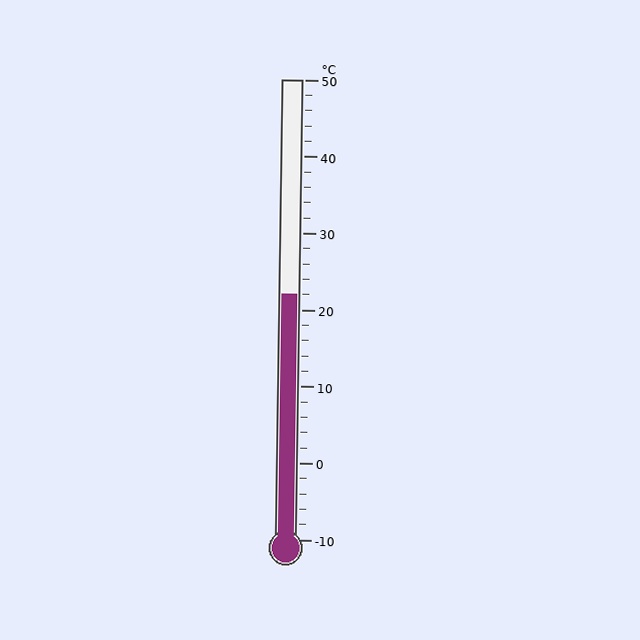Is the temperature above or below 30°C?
The temperature is below 30°C.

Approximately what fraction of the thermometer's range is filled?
The thermometer is filled to approximately 55% of its range.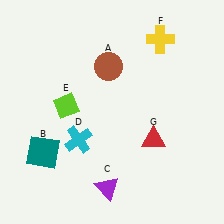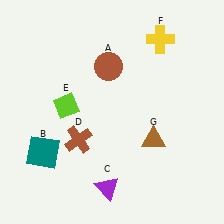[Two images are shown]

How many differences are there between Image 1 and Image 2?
There are 2 differences between the two images.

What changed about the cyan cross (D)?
In Image 1, D is cyan. In Image 2, it changed to brown.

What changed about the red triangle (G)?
In Image 1, G is red. In Image 2, it changed to brown.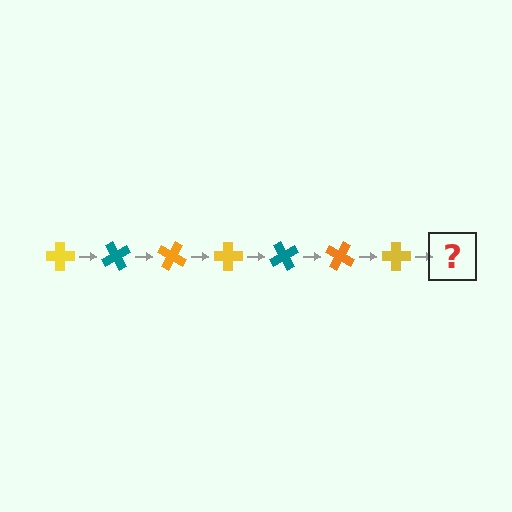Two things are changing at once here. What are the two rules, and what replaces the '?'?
The two rules are that it rotates 60 degrees each step and the color cycles through yellow, teal, and orange. The '?' should be a teal cross, rotated 420 degrees from the start.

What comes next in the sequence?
The next element should be a teal cross, rotated 420 degrees from the start.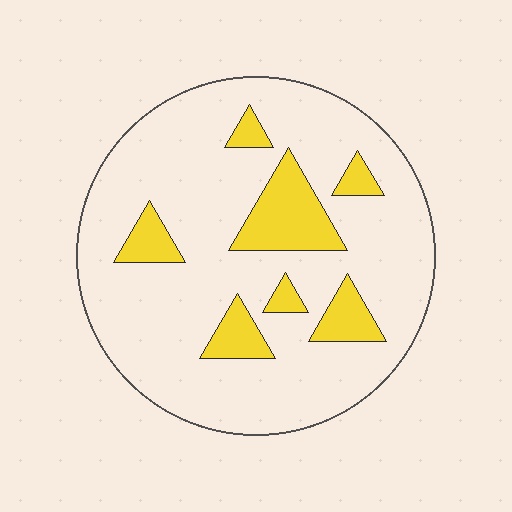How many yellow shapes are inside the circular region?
7.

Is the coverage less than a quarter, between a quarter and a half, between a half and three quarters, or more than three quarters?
Less than a quarter.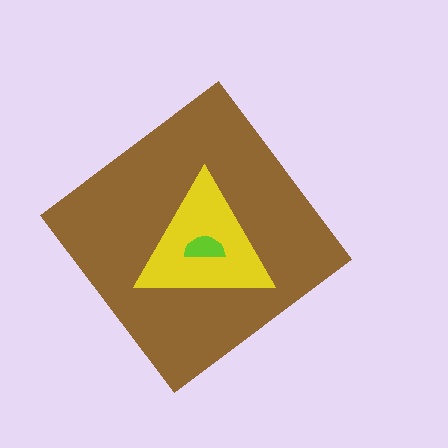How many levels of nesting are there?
3.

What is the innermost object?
The lime semicircle.